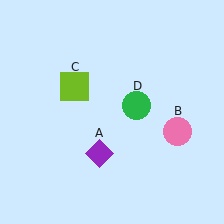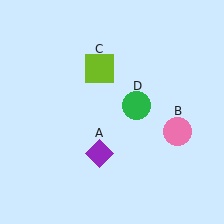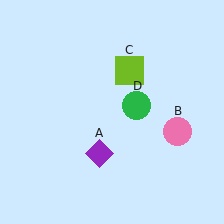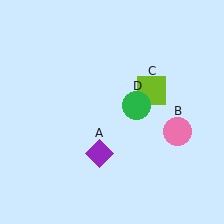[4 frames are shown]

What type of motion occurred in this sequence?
The lime square (object C) rotated clockwise around the center of the scene.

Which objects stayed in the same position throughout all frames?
Purple diamond (object A) and pink circle (object B) and green circle (object D) remained stationary.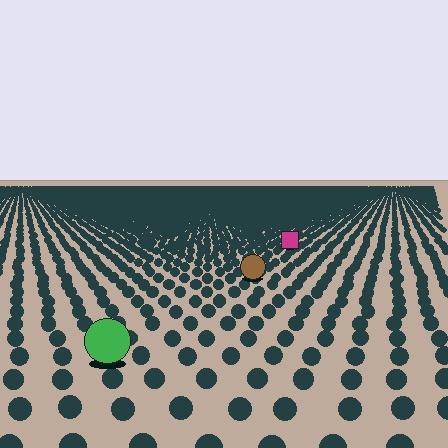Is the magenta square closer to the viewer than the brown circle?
No. The brown circle is closer — you can tell from the texture gradient: the ground texture is coarser near it.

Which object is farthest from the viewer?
The magenta square is farthest from the viewer. It appears smaller and the ground texture around it is denser.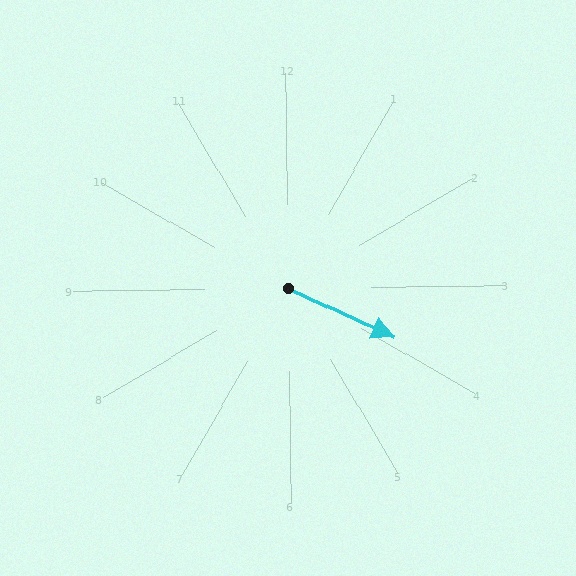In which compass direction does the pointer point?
Southeast.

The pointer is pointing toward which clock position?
Roughly 4 o'clock.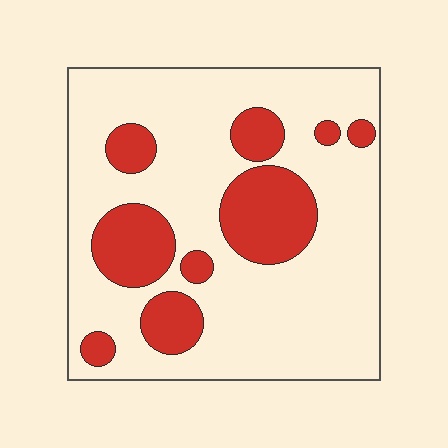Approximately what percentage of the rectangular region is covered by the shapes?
Approximately 25%.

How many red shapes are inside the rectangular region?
9.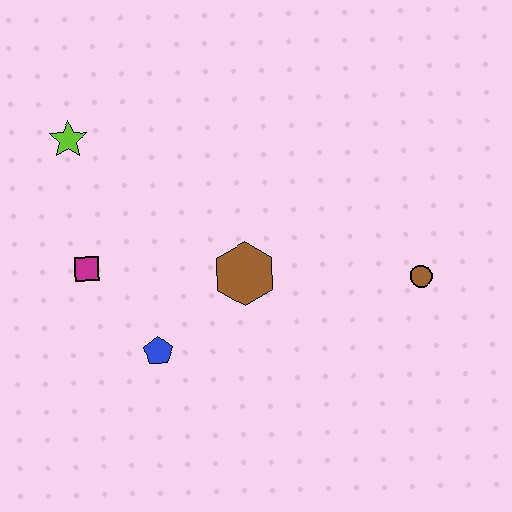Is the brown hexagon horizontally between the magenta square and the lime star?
No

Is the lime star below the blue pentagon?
No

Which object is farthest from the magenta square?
The brown circle is farthest from the magenta square.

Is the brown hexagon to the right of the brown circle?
No